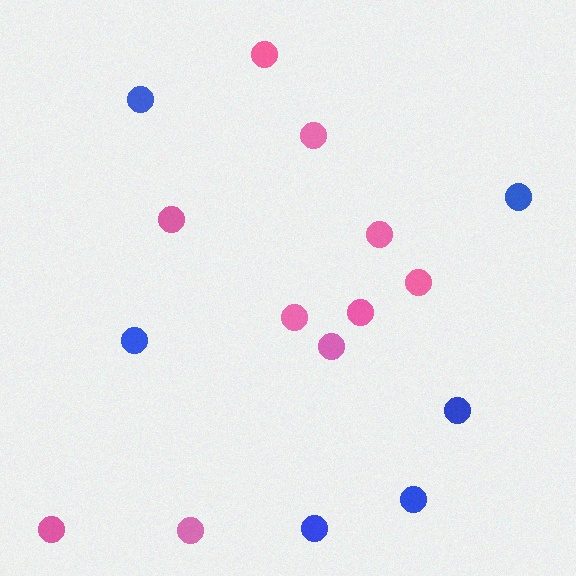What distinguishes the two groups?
There are 2 groups: one group of pink circles (10) and one group of blue circles (6).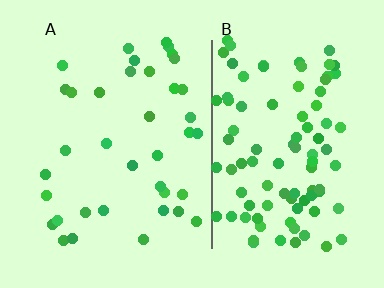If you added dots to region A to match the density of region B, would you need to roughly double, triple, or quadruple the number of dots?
Approximately triple.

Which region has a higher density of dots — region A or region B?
B (the right).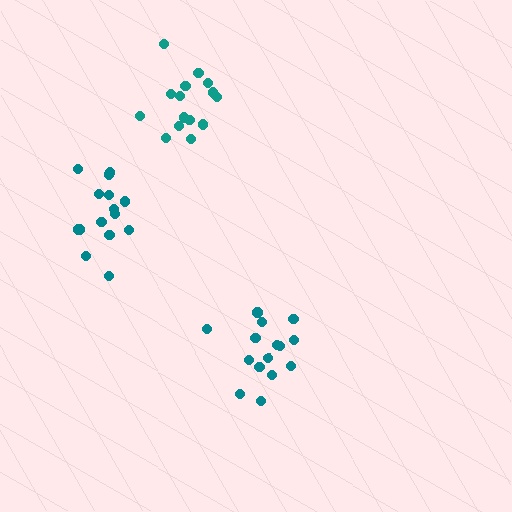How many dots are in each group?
Group 1: 15 dots, Group 2: 15 dots, Group 3: 15 dots (45 total).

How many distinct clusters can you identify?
There are 3 distinct clusters.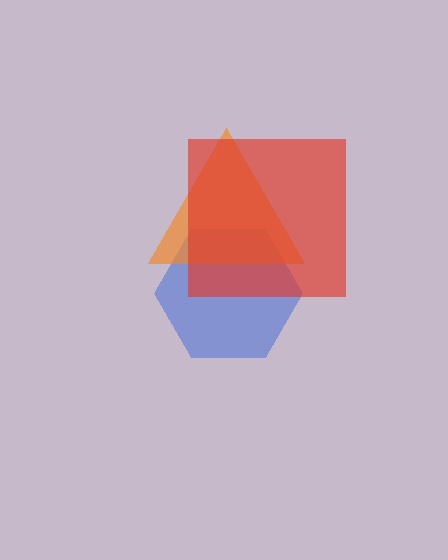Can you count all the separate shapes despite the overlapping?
Yes, there are 3 separate shapes.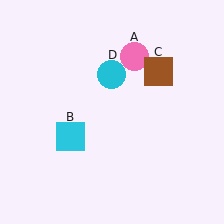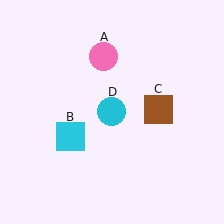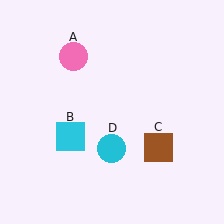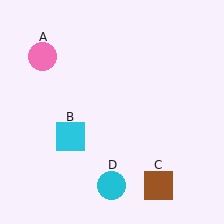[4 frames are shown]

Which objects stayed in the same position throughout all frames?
Cyan square (object B) remained stationary.